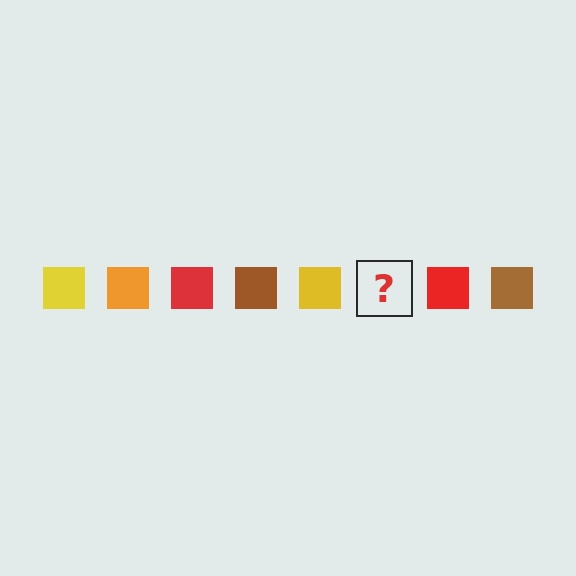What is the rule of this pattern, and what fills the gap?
The rule is that the pattern cycles through yellow, orange, red, brown squares. The gap should be filled with an orange square.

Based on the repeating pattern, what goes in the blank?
The blank should be an orange square.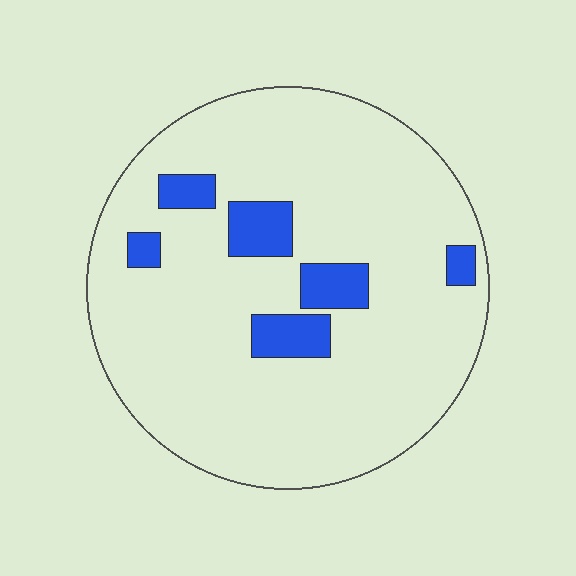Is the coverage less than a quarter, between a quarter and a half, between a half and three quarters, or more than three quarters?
Less than a quarter.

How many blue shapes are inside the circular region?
6.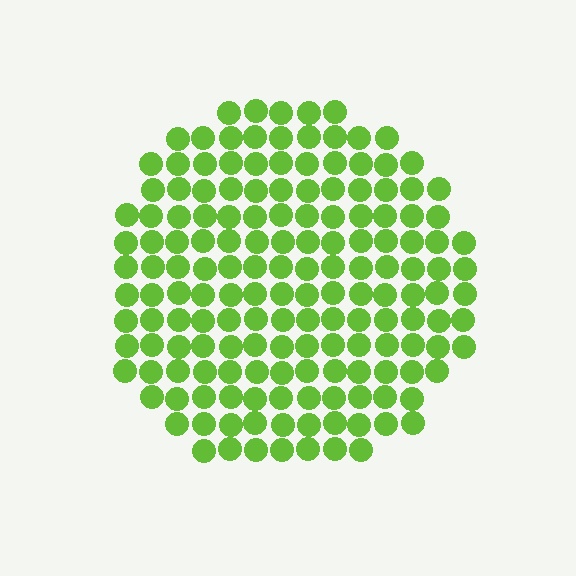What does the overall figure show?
The overall figure shows a circle.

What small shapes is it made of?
It is made of small circles.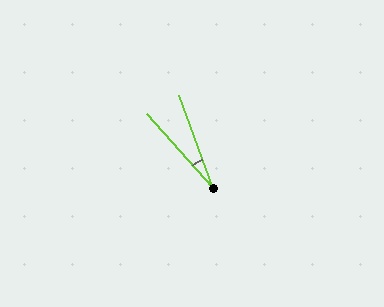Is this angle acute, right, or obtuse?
It is acute.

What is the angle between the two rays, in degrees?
Approximately 22 degrees.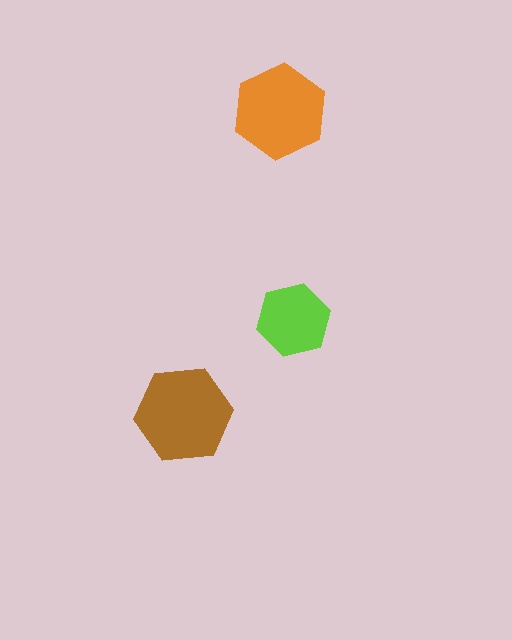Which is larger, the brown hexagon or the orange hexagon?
The brown one.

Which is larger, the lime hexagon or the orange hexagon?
The orange one.